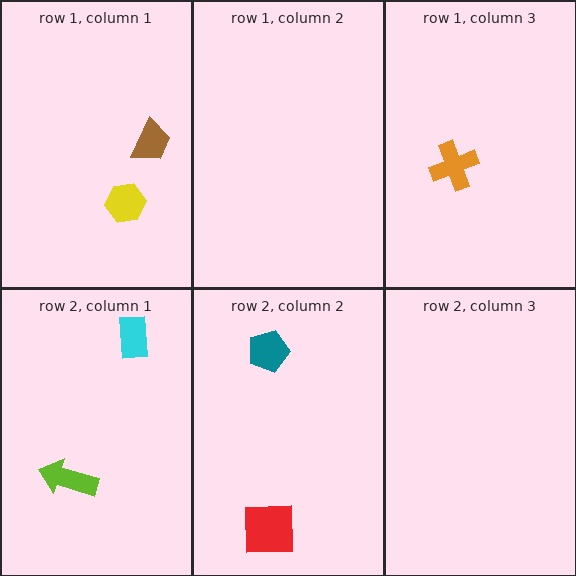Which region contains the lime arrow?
The row 2, column 1 region.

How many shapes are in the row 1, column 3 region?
1.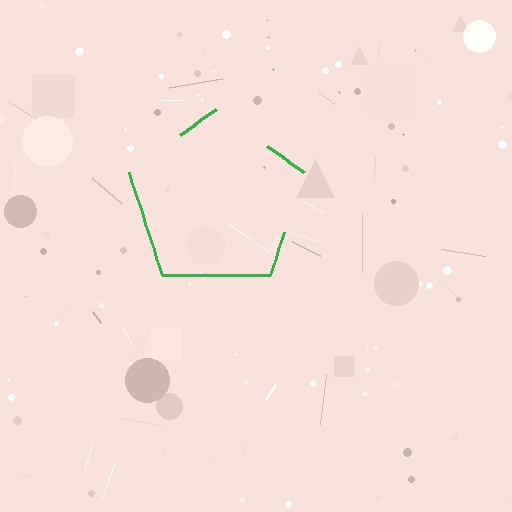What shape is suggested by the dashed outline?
The dashed outline suggests a pentagon.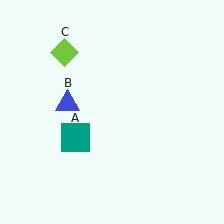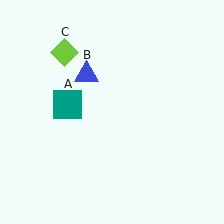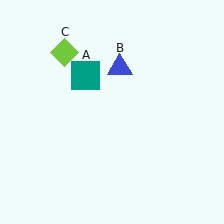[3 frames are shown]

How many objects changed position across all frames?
2 objects changed position: teal square (object A), blue triangle (object B).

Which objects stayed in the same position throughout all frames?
Lime diamond (object C) remained stationary.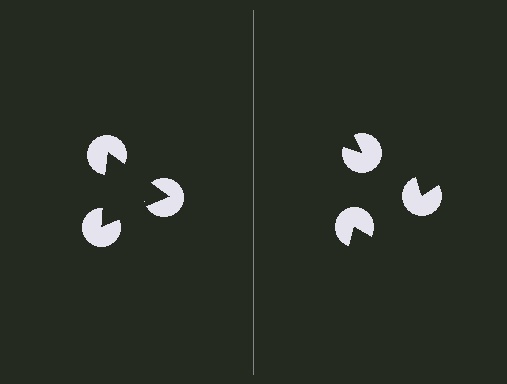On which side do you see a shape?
An illusory triangle appears on the left side. On the right side the wedge cuts are rotated, so no coherent shape forms.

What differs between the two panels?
The pac-man discs are positioned identically on both sides; only the wedge orientations differ. On the left they align to a triangle; on the right they are misaligned.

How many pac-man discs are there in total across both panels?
6 — 3 on each side.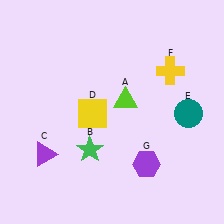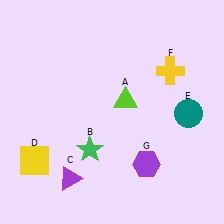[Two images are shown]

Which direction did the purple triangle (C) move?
The purple triangle (C) moved right.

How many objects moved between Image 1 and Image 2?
2 objects moved between the two images.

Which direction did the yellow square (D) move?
The yellow square (D) moved left.